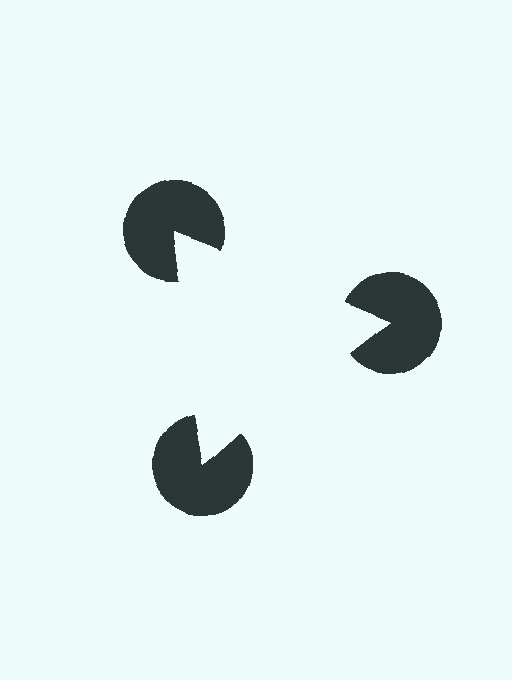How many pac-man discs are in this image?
There are 3 — one at each vertex of the illusory triangle.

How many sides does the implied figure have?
3 sides.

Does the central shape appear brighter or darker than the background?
It typically appears slightly brighter than the background, even though no actual brightness change is drawn.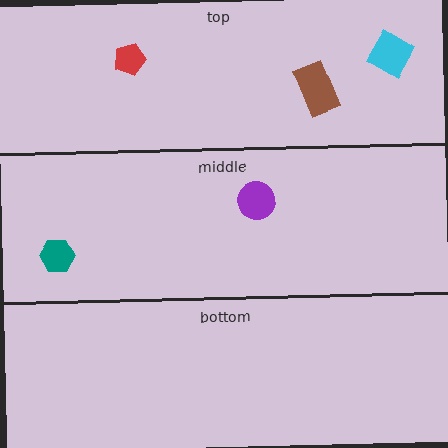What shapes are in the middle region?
The teal hexagon, the purple circle.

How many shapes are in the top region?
3.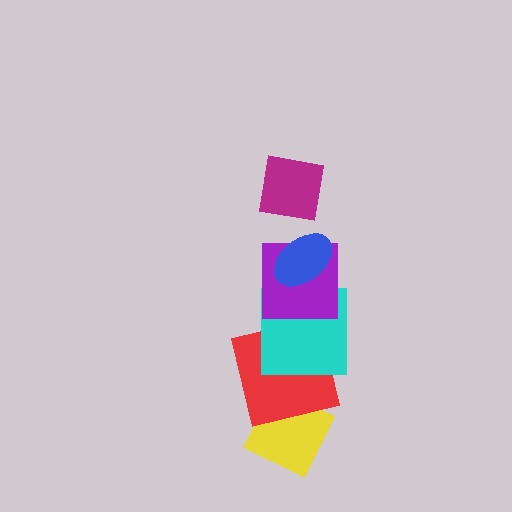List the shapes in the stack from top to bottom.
From top to bottom: the magenta square, the blue ellipse, the purple square, the cyan square, the red square, the yellow diamond.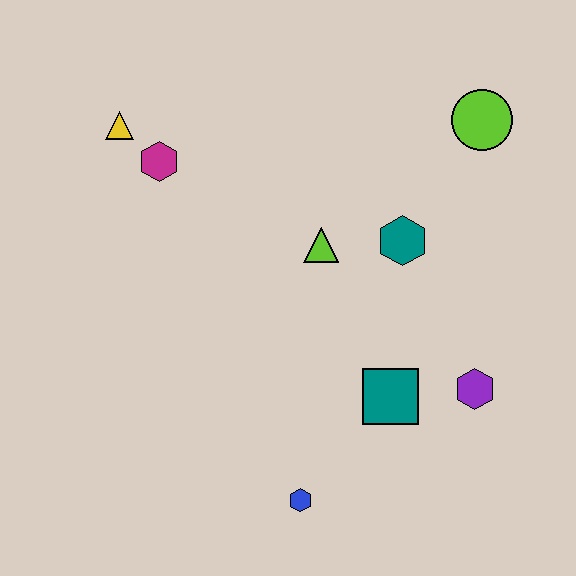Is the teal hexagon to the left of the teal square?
No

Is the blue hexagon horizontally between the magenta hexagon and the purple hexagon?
Yes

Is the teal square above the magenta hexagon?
No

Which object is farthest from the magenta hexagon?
The purple hexagon is farthest from the magenta hexagon.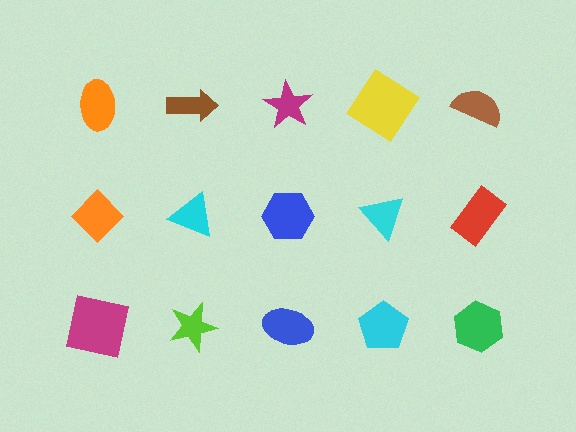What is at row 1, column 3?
A magenta star.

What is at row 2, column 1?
An orange diamond.